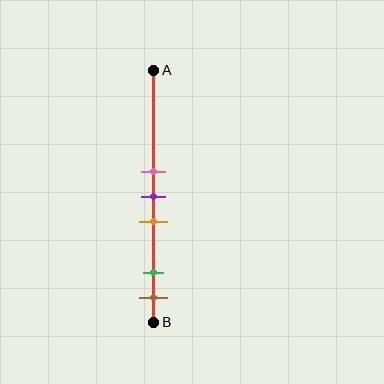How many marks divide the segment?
There are 5 marks dividing the segment.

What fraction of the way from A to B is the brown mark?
The brown mark is approximately 90% (0.9) of the way from A to B.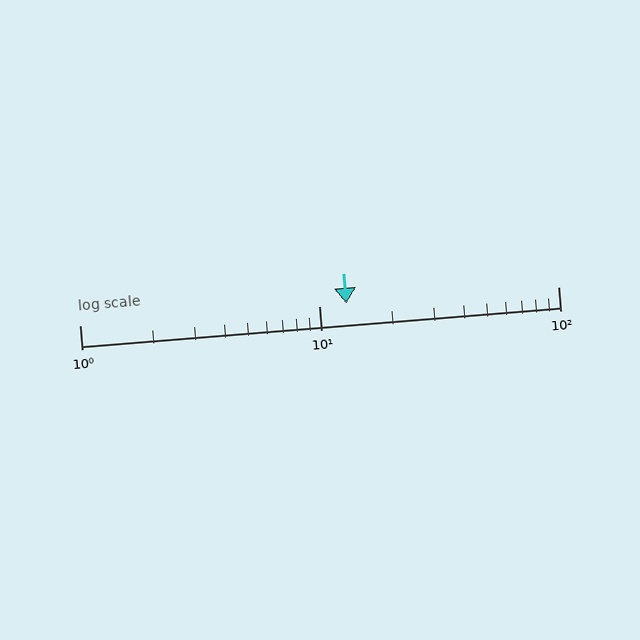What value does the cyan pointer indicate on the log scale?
The pointer indicates approximately 13.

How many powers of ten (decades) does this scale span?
The scale spans 2 decades, from 1 to 100.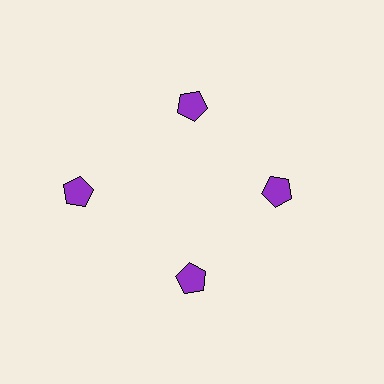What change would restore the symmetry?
The symmetry would be restored by moving it inward, back onto the ring so that all 4 pentagons sit at equal angles and equal distance from the center.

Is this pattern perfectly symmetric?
No. The 4 purple pentagons are arranged in a ring, but one element near the 9 o'clock position is pushed outward from the center, breaking the 4-fold rotational symmetry.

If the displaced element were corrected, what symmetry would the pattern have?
It would have 4-fold rotational symmetry — the pattern would map onto itself every 90 degrees.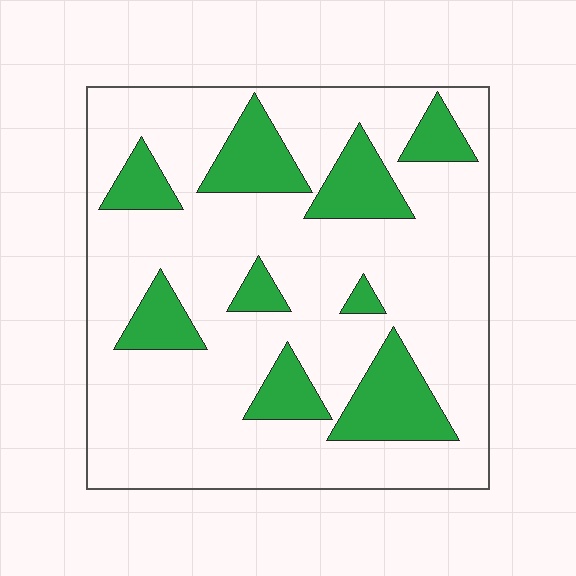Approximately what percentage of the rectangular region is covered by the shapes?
Approximately 20%.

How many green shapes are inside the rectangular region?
9.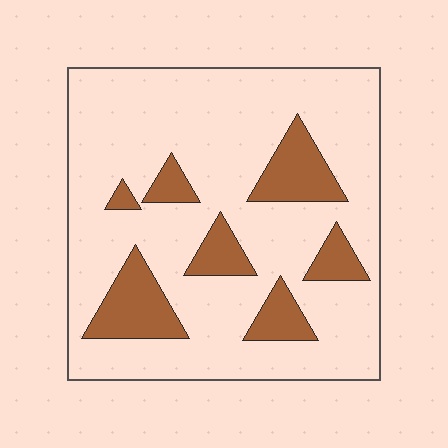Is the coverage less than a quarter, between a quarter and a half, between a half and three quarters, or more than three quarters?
Less than a quarter.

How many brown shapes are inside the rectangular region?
7.